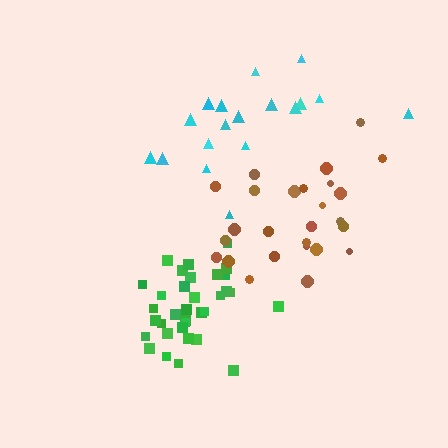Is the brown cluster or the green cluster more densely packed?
Green.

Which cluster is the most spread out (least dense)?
Cyan.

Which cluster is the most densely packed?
Green.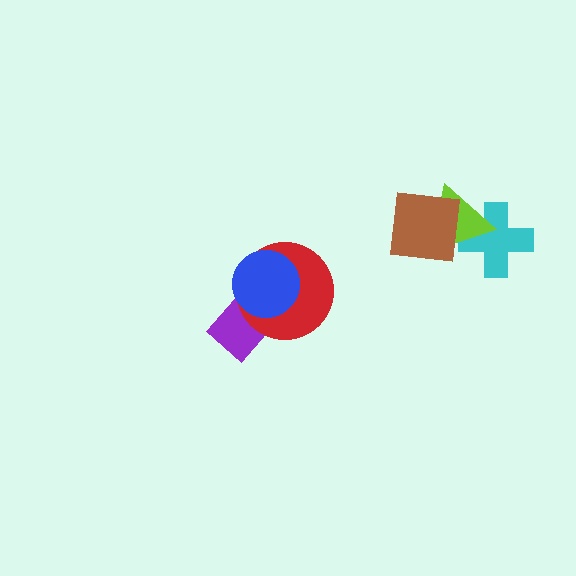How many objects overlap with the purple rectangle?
2 objects overlap with the purple rectangle.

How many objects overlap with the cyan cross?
2 objects overlap with the cyan cross.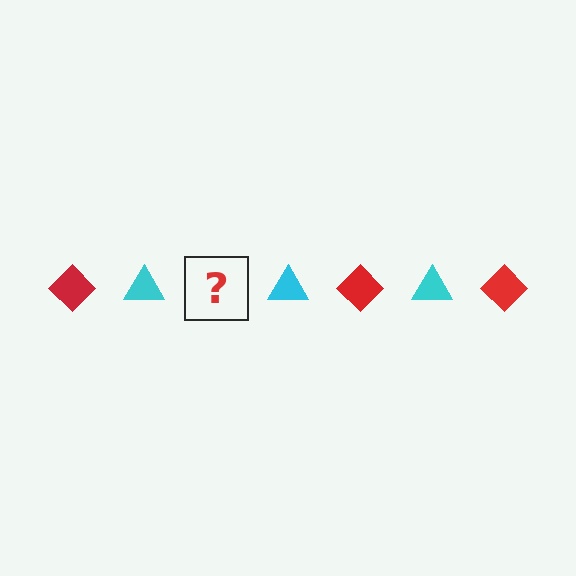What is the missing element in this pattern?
The missing element is a red diamond.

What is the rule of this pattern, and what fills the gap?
The rule is that the pattern alternates between red diamond and cyan triangle. The gap should be filled with a red diamond.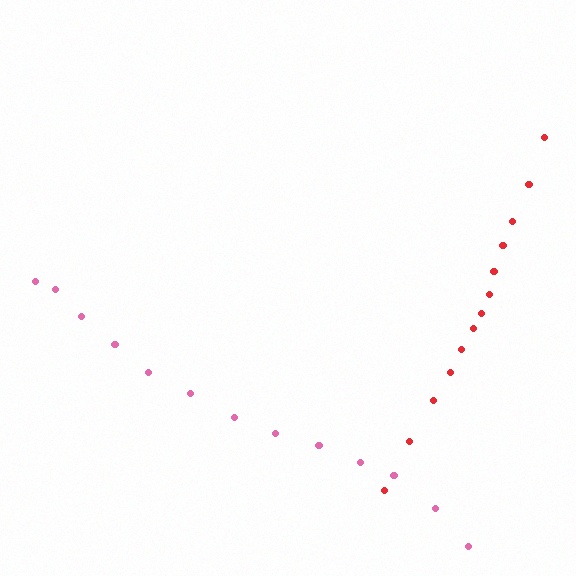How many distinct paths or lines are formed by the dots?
There are 2 distinct paths.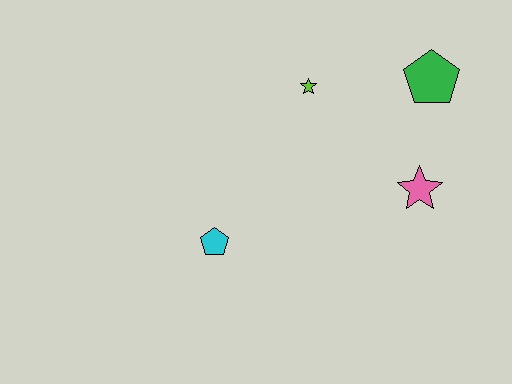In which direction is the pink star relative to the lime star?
The pink star is to the right of the lime star.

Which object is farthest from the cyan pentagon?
The green pentagon is farthest from the cyan pentagon.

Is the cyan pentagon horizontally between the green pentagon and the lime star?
No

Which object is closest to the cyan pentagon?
The lime star is closest to the cyan pentagon.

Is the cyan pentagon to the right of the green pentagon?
No